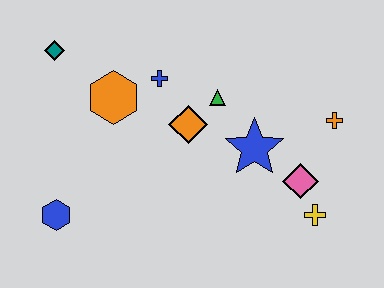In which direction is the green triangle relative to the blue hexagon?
The green triangle is to the right of the blue hexagon.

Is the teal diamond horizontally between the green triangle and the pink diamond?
No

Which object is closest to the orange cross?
The pink diamond is closest to the orange cross.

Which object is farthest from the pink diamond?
The teal diamond is farthest from the pink diamond.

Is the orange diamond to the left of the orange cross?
Yes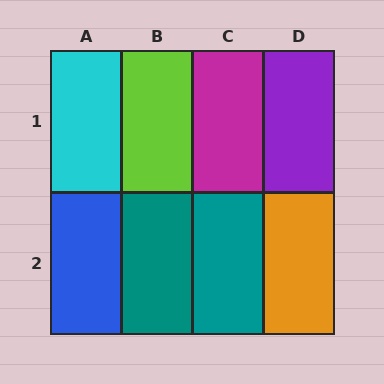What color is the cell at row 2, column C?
Teal.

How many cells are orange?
1 cell is orange.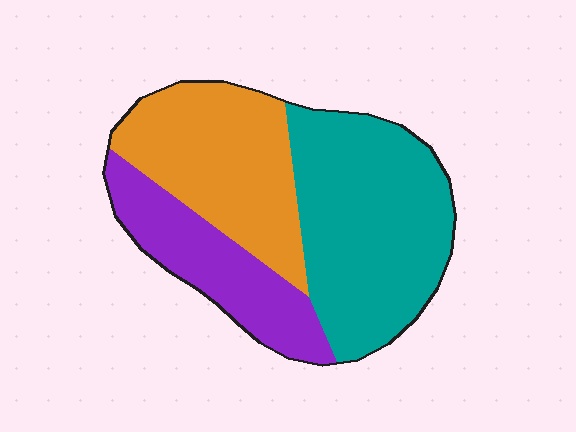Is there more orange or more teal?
Teal.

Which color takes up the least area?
Purple, at roughly 25%.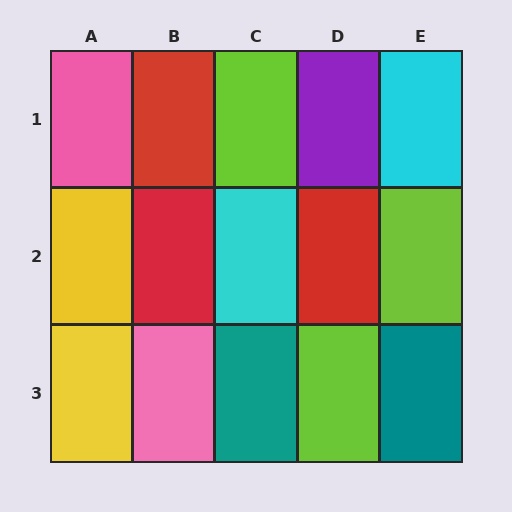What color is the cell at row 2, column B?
Red.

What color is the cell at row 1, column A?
Pink.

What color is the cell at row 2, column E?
Lime.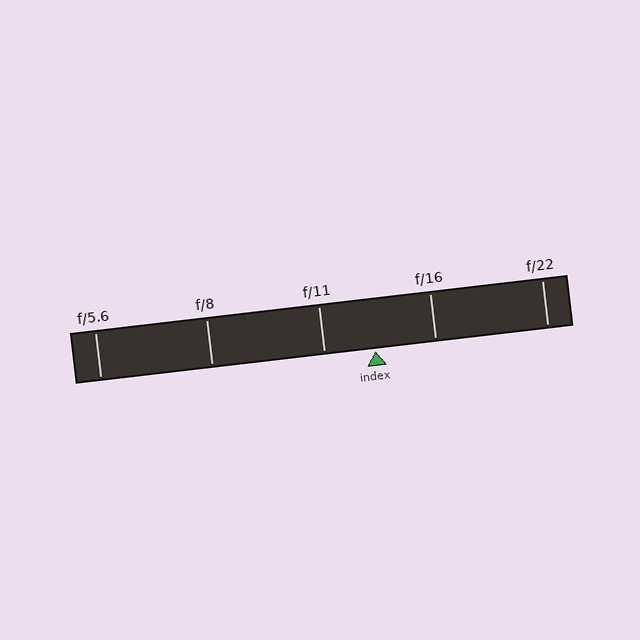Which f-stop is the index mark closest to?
The index mark is closest to f/11.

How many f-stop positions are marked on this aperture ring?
There are 5 f-stop positions marked.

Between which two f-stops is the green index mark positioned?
The index mark is between f/11 and f/16.